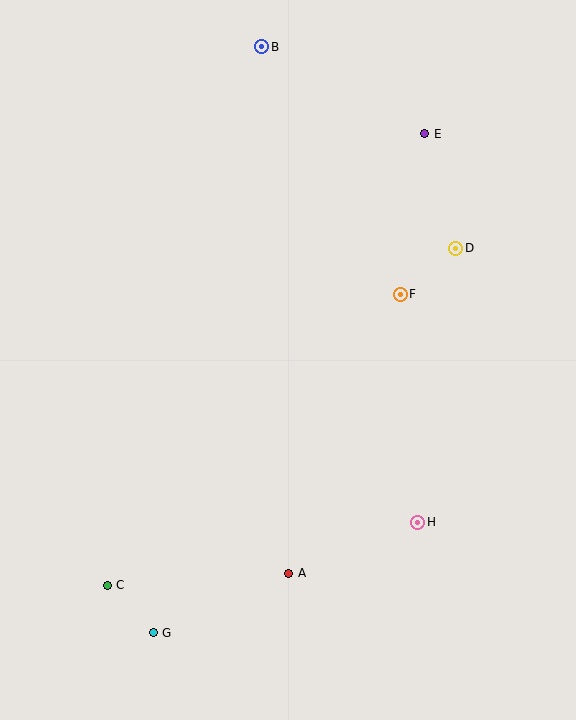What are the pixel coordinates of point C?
Point C is at (107, 585).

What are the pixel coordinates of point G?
Point G is at (153, 633).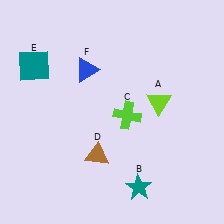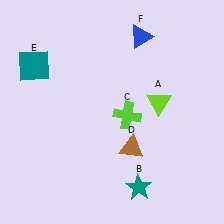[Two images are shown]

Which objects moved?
The objects that moved are: the brown triangle (D), the blue triangle (F).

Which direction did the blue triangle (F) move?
The blue triangle (F) moved right.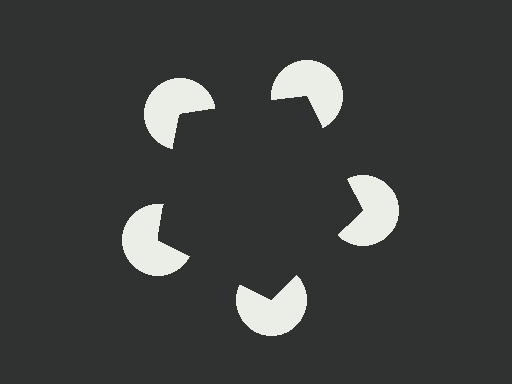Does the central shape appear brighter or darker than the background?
It typically appears slightly darker than the background, even though no actual brightness change is drawn.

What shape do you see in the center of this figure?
An illusory pentagon — its edges are inferred from the aligned wedge cuts in the pac-man discs, not physically drawn.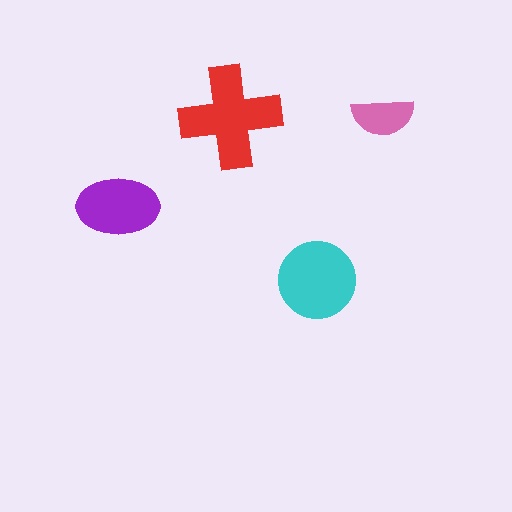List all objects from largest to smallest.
The red cross, the cyan circle, the purple ellipse, the pink semicircle.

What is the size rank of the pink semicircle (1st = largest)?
4th.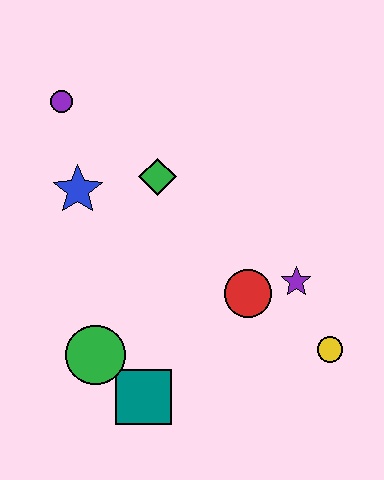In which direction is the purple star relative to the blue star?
The purple star is to the right of the blue star.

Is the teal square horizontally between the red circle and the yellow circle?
No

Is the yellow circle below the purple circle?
Yes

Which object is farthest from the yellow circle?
The purple circle is farthest from the yellow circle.